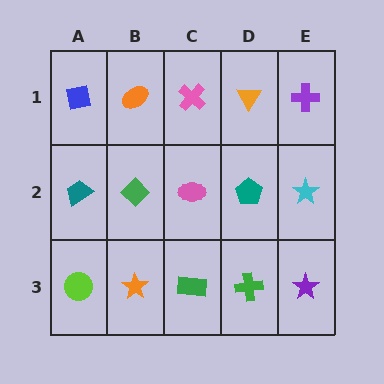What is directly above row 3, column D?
A teal pentagon.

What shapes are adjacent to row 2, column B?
An orange ellipse (row 1, column B), an orange star (row 3, column B), a teal trapezoid (row 2, column A), a pink ellipse (row 2, column C).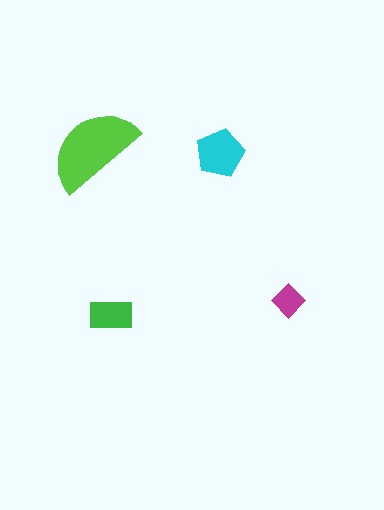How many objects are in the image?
There are 4 objects in the image.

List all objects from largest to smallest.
The lime semicircle, the cyan pentagon, the green rectangle, the magenta diamond.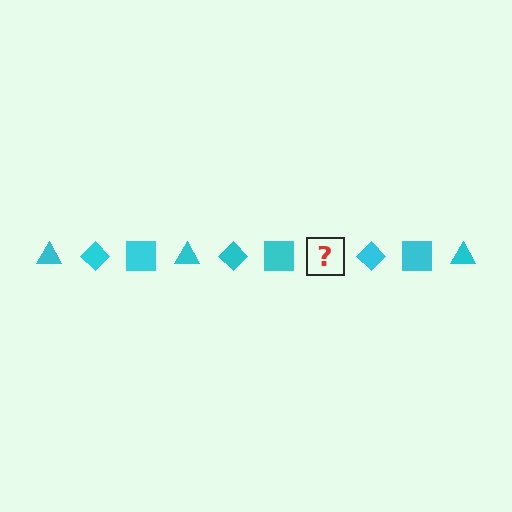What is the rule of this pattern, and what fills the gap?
The rule is that the pattern cycles through triangle, diamond, square shapes in cyan. The gap should be filled with a cyan triangle.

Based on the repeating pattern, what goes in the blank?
The blank should be a cyan triangle.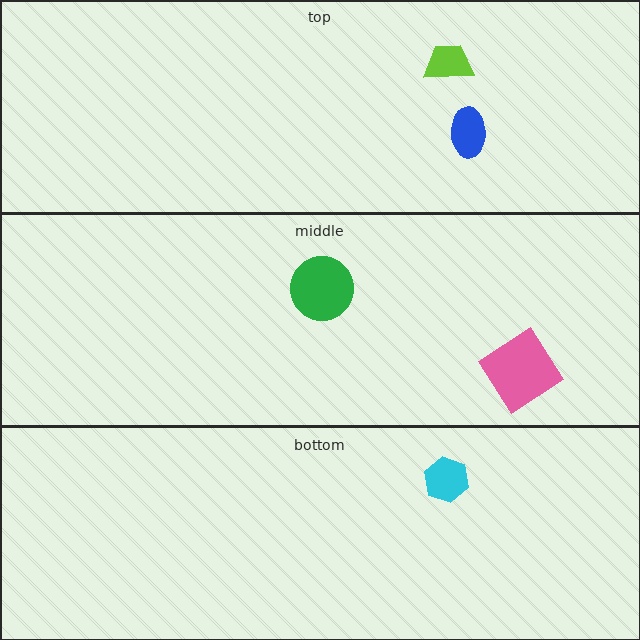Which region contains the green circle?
The middle region.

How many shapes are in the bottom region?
1.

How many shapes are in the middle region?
2.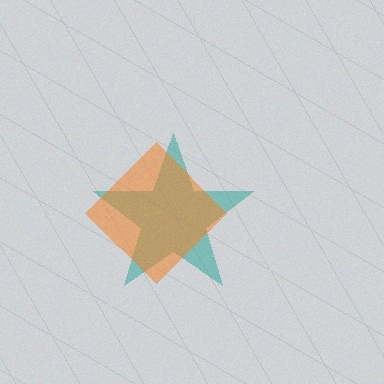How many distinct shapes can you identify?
There are 2 distinct shapes: a teal star, an orange diamond.